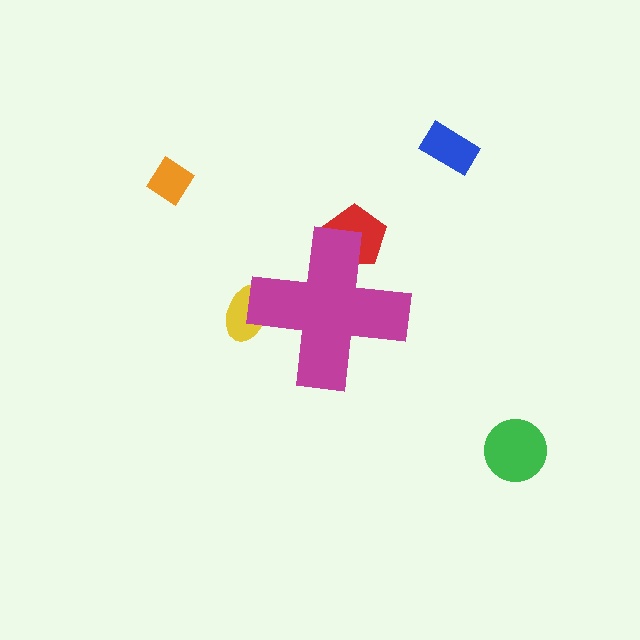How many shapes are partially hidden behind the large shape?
2 shapes are partially hidden.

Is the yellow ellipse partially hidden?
Yes, the yellow ellipse is partially hidden behind the magenta cross.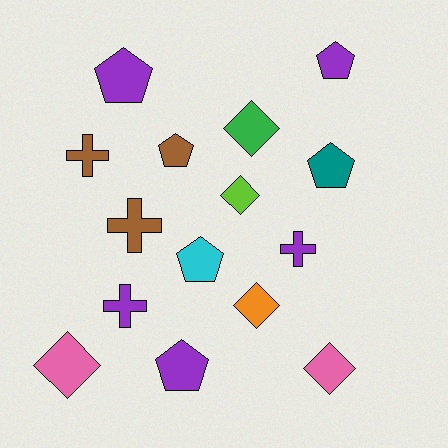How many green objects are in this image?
There is 1 green object.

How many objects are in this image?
There are 15 objects.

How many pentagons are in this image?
There are 6 pentagons.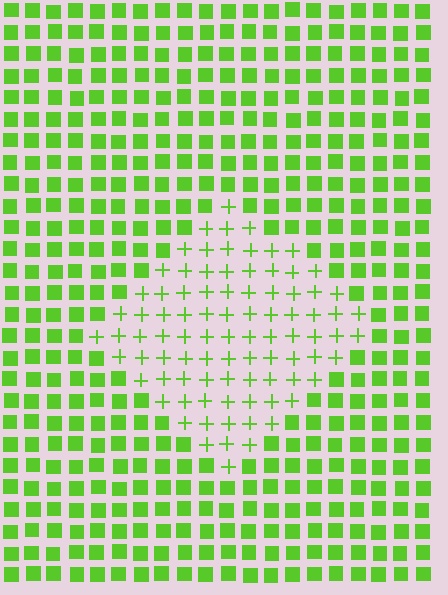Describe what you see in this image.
The image is filled with small lime elements arranged in a uniform grid. A diamond-shaped region contains plus signs, while the surrounding area contains squares. The boundary is defined purely by the change in element shape.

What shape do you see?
I see a diamond.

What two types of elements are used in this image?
The image uses plus signs inside the diamond region and squares outside it.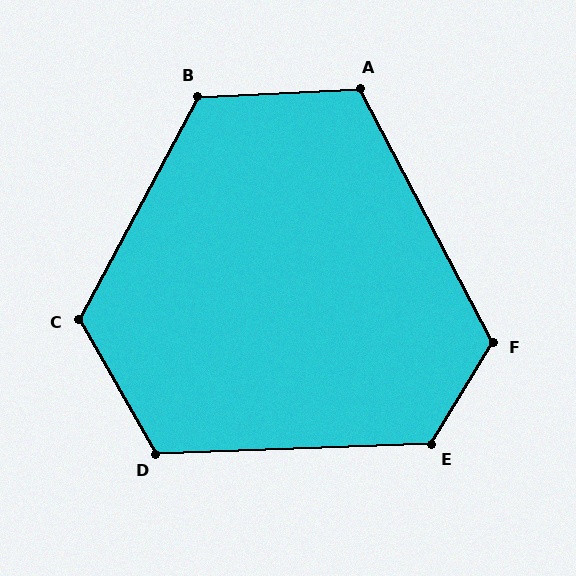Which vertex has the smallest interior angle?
A, at approximately 115 degrees.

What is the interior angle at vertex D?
Approximately 118 degrees (obtuse).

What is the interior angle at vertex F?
Approximately 121 degrees (obtuse).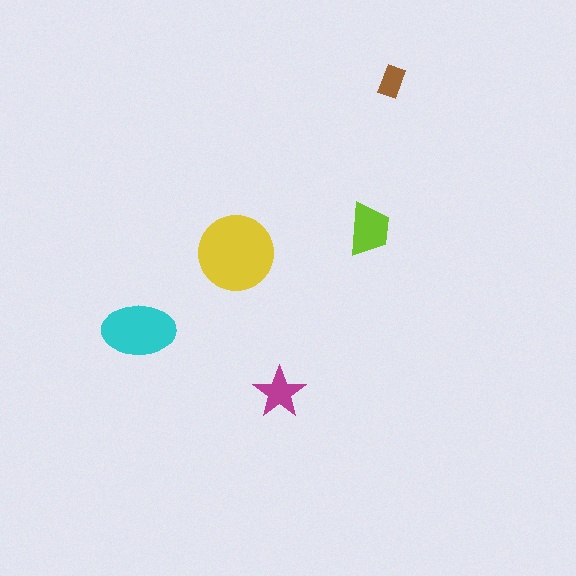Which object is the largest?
The yellow circle.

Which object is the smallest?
The brown rectangle.